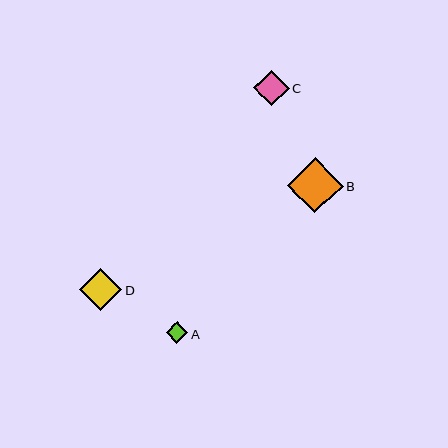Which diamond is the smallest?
Diamond A is the smallest with a size of approximately 21 pixels.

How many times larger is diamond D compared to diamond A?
Diamond D is approximately 2.0 times the size of diamond A.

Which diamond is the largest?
Diamond B is the largest with a size of approximately 56 pixels.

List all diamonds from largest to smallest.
From largest to smallest: B, D, C, A.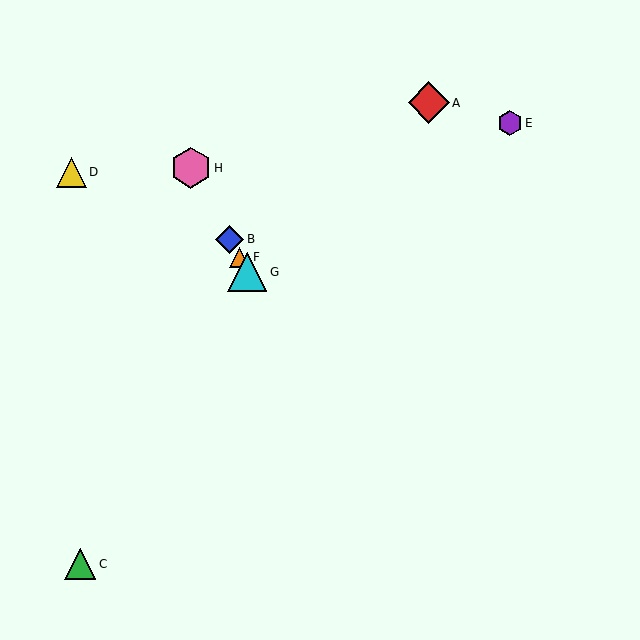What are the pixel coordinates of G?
Object G is at (247, 272).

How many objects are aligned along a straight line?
4 objects (B, F, G, H) are aligned along a straight line.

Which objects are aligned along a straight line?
Objects B, F, G, H are aligned along a straight line.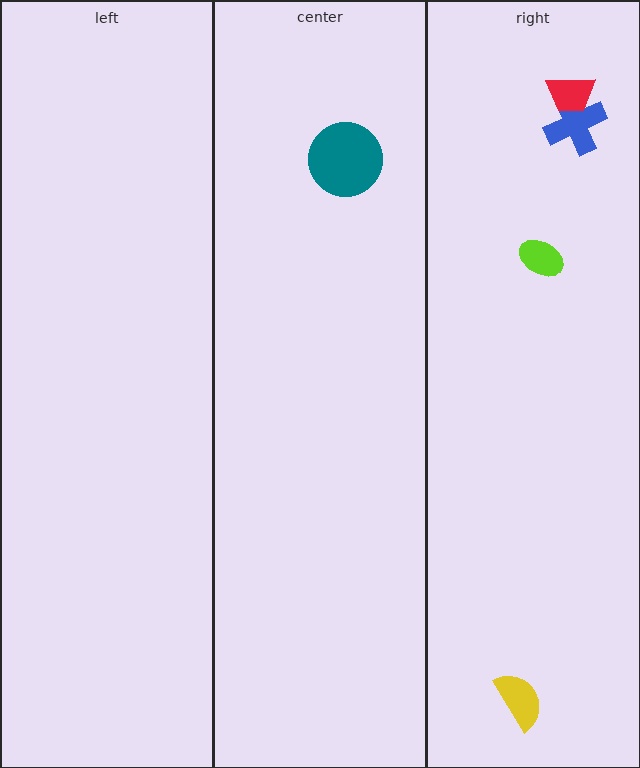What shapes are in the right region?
The lime ellipse, the blue cross, the red trapezoid, the yellow semicircle.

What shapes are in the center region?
The teal circle.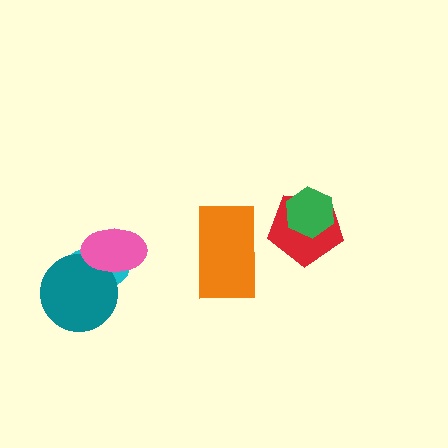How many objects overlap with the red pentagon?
1 object overlaps with the red pentagon.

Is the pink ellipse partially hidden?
No, no other shape covers it.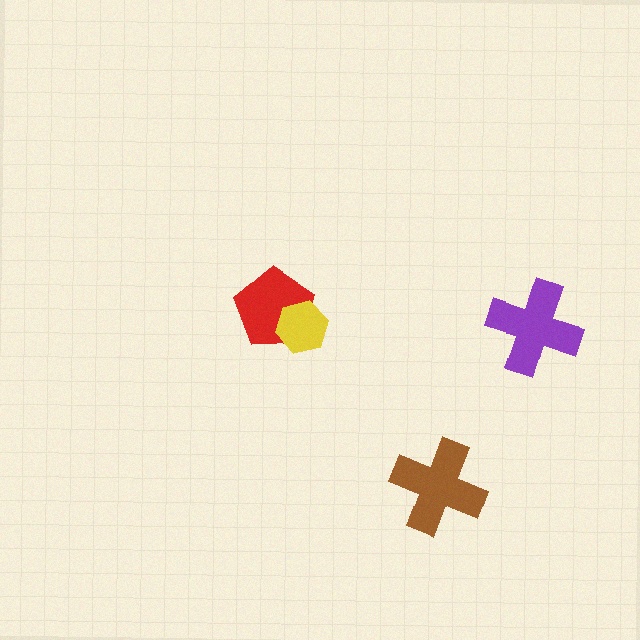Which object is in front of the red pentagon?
The yellow hexagon is in front of the red pentagon.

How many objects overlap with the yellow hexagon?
1 object overlaps with the yellow hexagon.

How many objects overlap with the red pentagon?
1 object overlaps with the red pentagon.